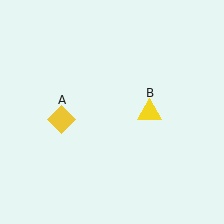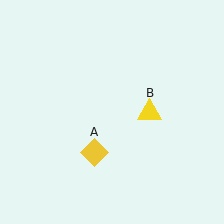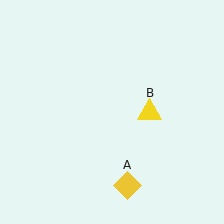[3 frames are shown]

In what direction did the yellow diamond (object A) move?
The yellow diamond (object A) moved down and to the right.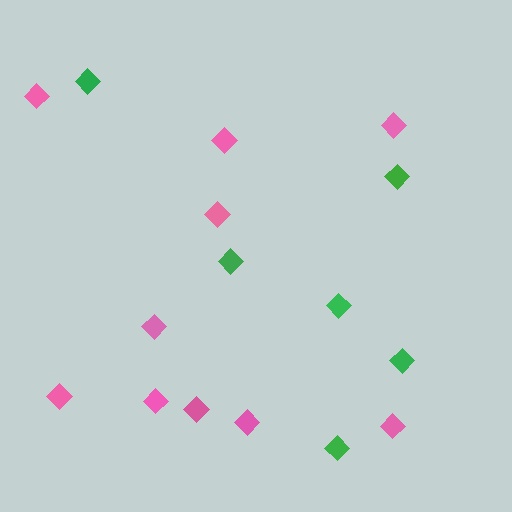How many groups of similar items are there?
There are 2 groups: one group of pink diamonds (10) and one group of green diamonds (6).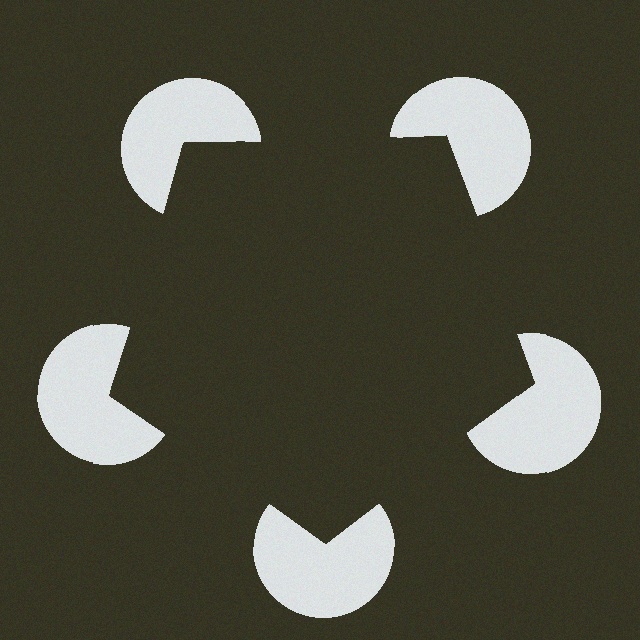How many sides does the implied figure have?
5 sides.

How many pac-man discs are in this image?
There are 5 — one at each vertex of the illusory pentagon.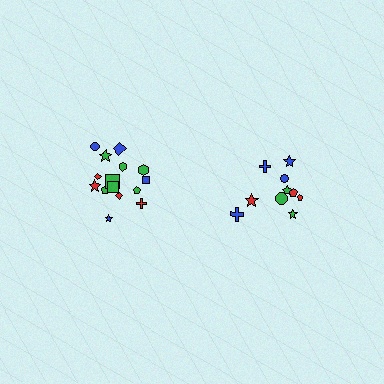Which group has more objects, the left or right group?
The left group.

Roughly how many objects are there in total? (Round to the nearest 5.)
Roughly 25 objects in total.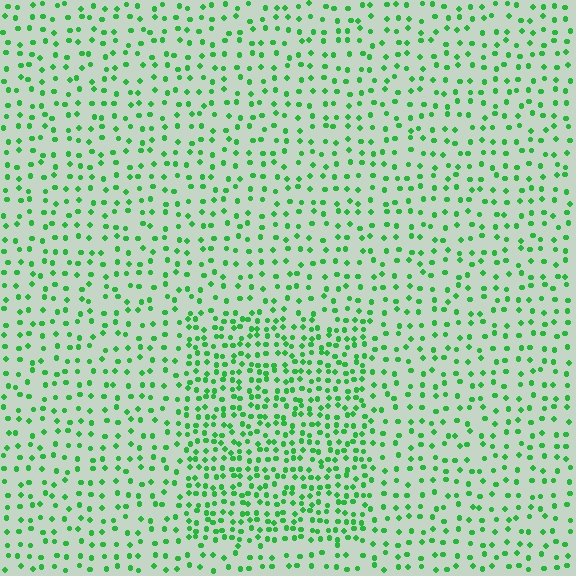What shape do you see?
I see a rectangle.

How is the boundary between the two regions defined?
The boundary is defined by a change in element density (approximately 1.9x ratio). All elements are the same color, size, and shape.